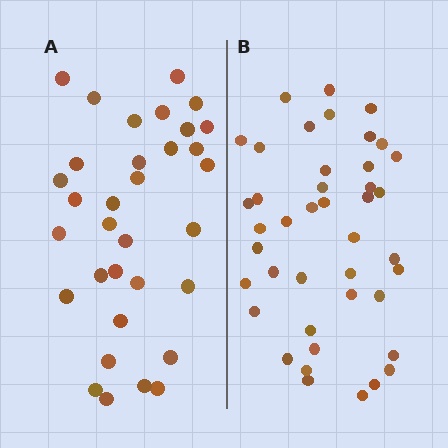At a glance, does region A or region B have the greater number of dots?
Region B (the right region) has more dots.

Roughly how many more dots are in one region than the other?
Region B has roughly 8 or so more dots than region A.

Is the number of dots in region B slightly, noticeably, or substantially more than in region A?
Region B has noticeably more, but not dramatically so. The ratio is roughly 1.3 to 1.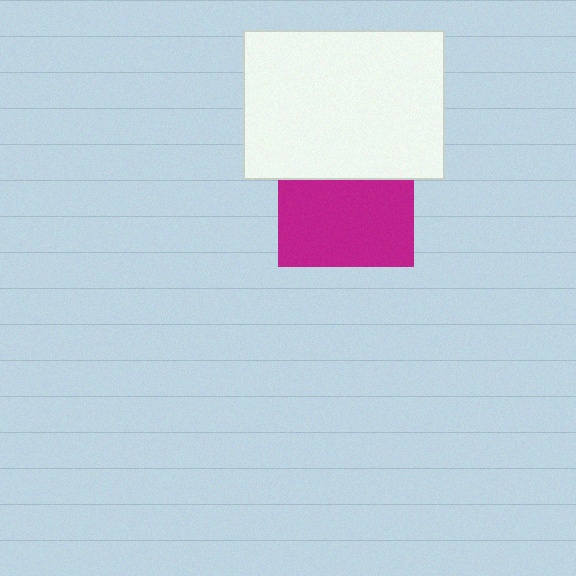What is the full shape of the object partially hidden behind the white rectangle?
The partially hidden object is a magenta square.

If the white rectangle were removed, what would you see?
You would see the complete magenta square.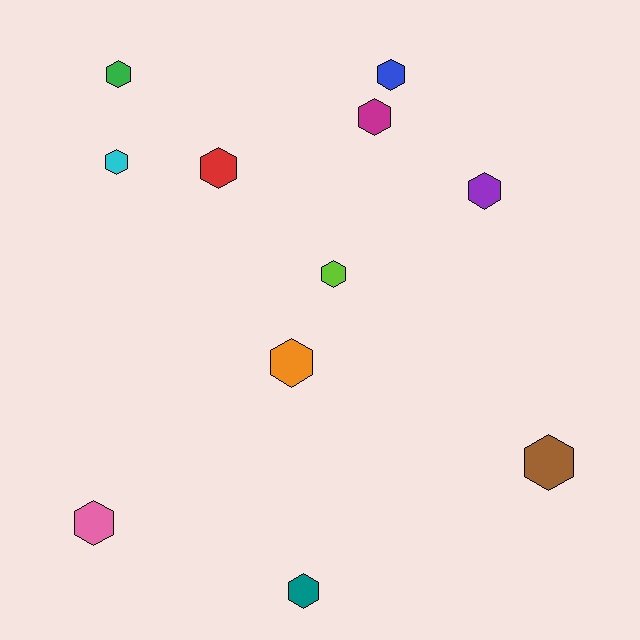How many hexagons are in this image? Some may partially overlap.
There are 11 hexagons.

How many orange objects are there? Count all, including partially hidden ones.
There is 1 orange object.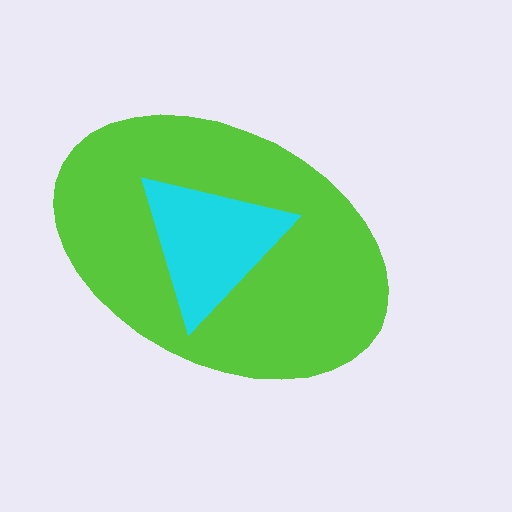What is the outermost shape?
The lime ellipse.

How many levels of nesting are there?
2.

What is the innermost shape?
The cyan triangle.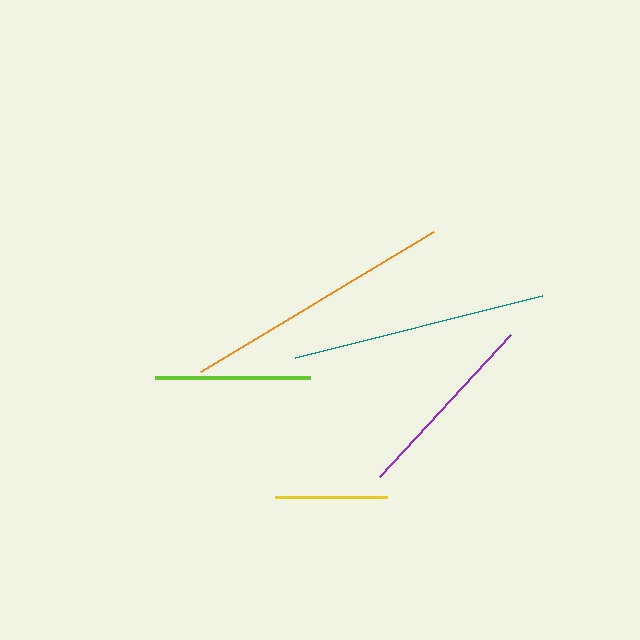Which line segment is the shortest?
The yellow line is the shortest at approximately 112 pixels.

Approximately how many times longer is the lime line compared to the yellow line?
The lime line is approximately 1.4 times the length of the yellow line.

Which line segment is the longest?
The orange line is the longest at approximately 273 pixels.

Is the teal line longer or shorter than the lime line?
The teal line is longer than the lime line.